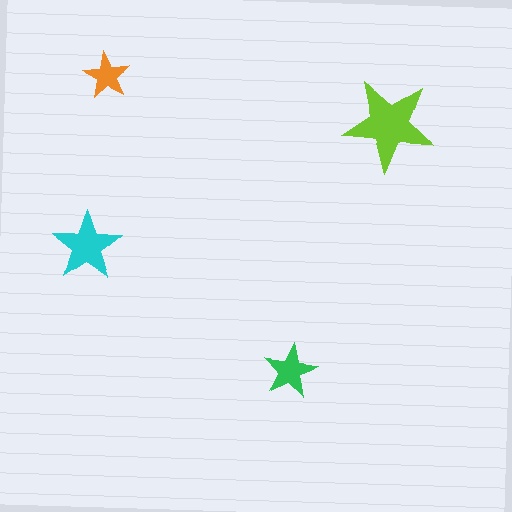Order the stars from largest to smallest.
the lime one, the cyan one, the green one, the orange one.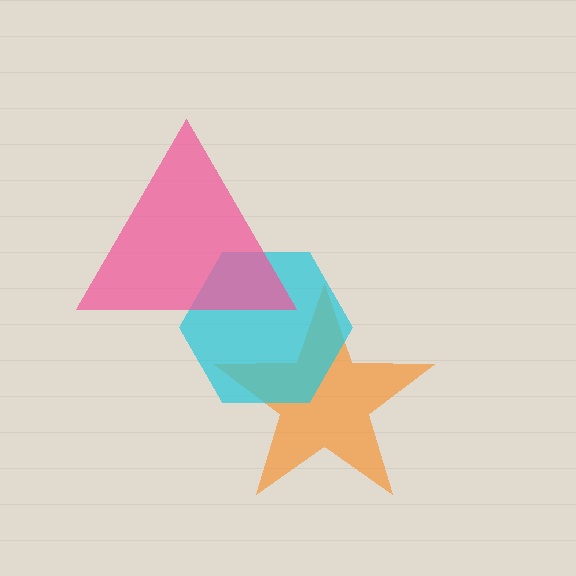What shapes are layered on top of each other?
The layered shapes are: an orange star, a cyan hexagon, a pink triangle.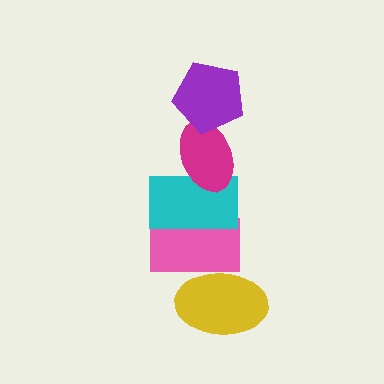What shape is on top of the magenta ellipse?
The purple pentagon is on top of the magenta ellipse.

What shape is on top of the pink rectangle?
The cyan rectangle is on top of the pink rectangle.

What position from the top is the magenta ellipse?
The magenta ellipse is 2nd from the top.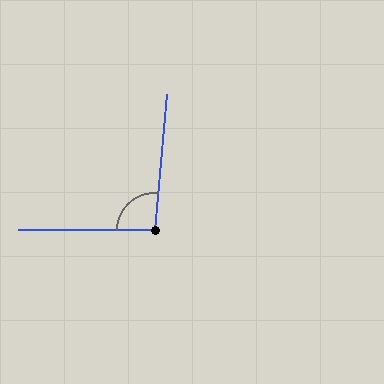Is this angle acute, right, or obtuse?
It is obtuse.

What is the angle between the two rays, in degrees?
Approximately 95 degrees.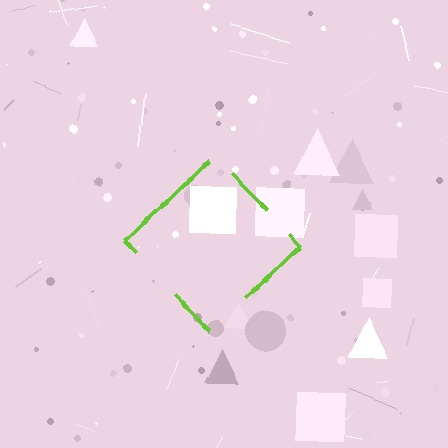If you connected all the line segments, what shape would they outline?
They would outline a diamond.